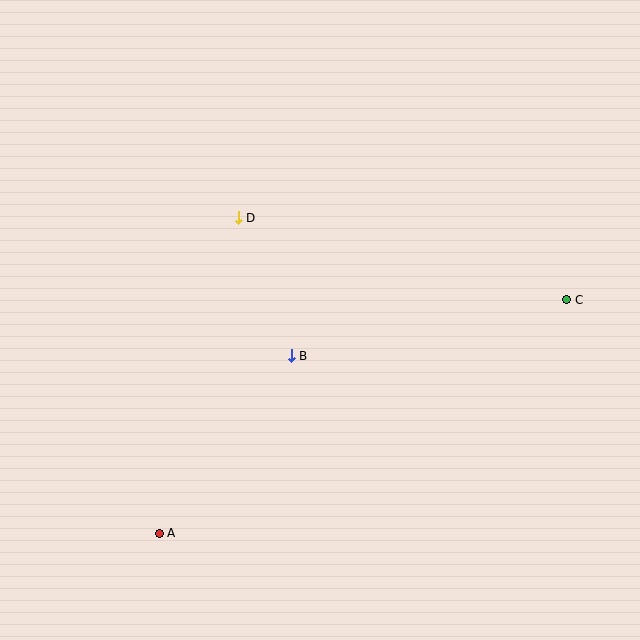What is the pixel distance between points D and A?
The distance between D and A is 325 pixels.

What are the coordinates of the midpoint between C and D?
The midpoint between C and D is at (402, 259).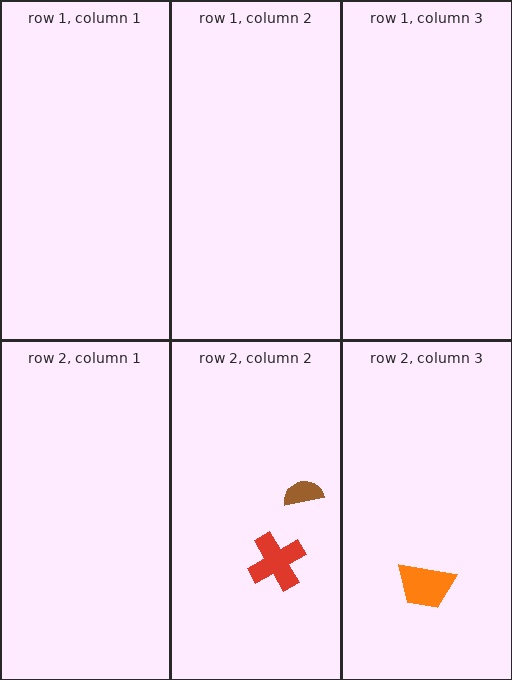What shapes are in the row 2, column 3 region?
The orange trapezoid.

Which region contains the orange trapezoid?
The row 2, column 3 region.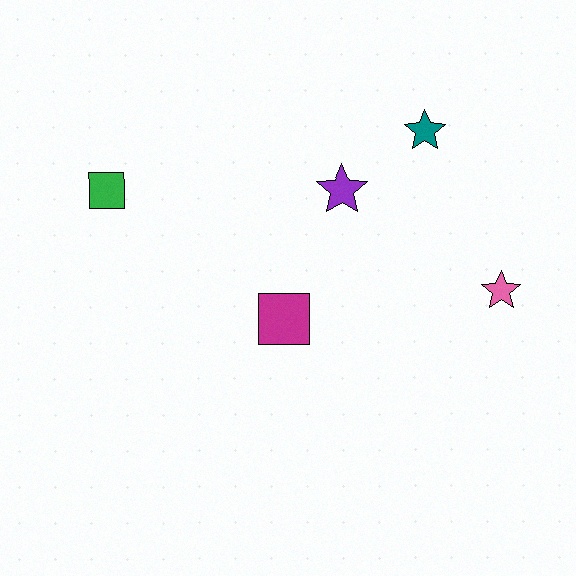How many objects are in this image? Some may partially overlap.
There are 5 objects.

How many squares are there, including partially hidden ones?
There are 2 squares.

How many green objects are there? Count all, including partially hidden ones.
There is 1 green object.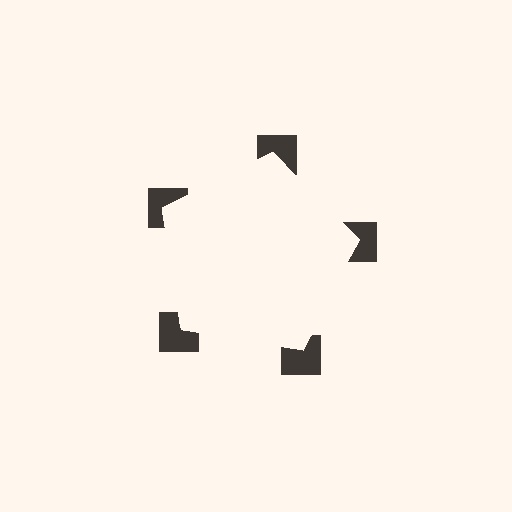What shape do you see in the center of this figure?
An illusory pentagon — its edges are inferred from the aligned wedge cuts in the notched squares, not physically drawn.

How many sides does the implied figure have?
5 sides.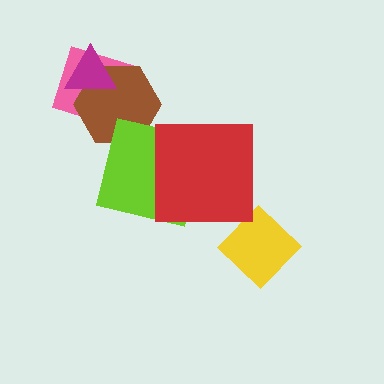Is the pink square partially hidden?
Yes, it is partially covered by another shape.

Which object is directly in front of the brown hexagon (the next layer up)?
The lime square is directly in front of the brown hexagon.